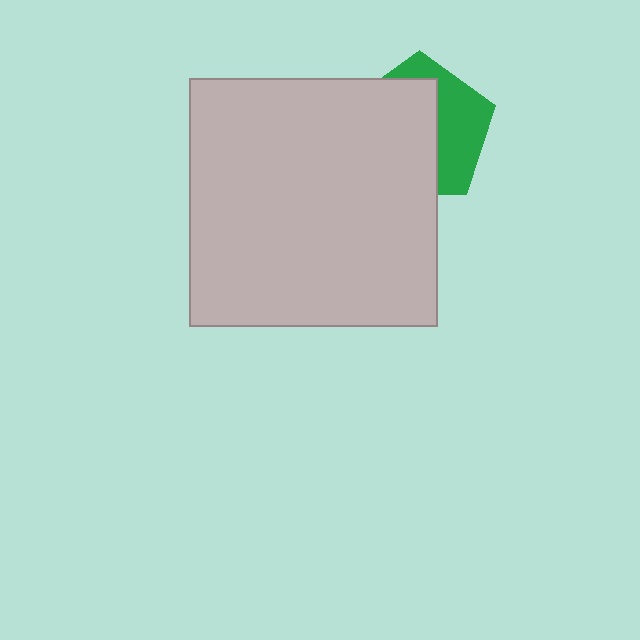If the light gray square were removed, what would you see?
You would see the complete green pentagon.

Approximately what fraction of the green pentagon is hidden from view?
Roughly 60% of the green pentagon is hidden behind the light gray square.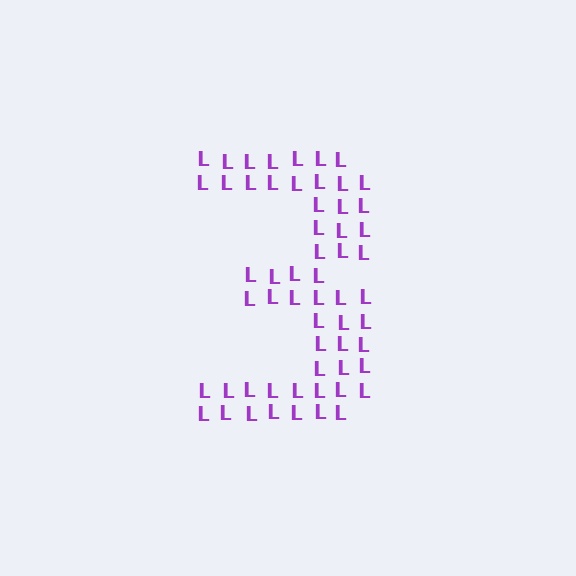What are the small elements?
The small elements are letter L's.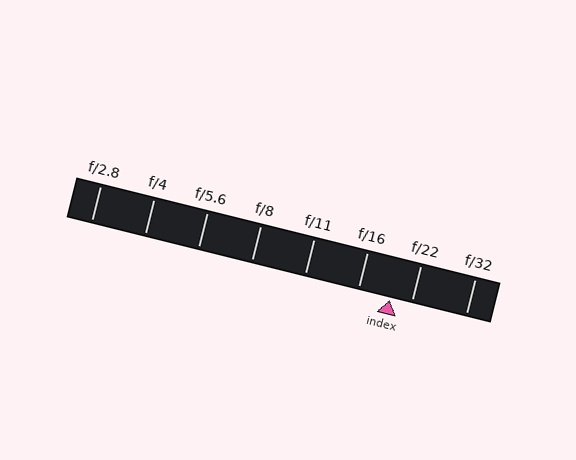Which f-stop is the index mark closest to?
The index mark is closest to f/22.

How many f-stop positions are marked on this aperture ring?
There are 8 f-stop positions marked.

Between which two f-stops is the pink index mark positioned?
The index mark is between f/16 and f/22.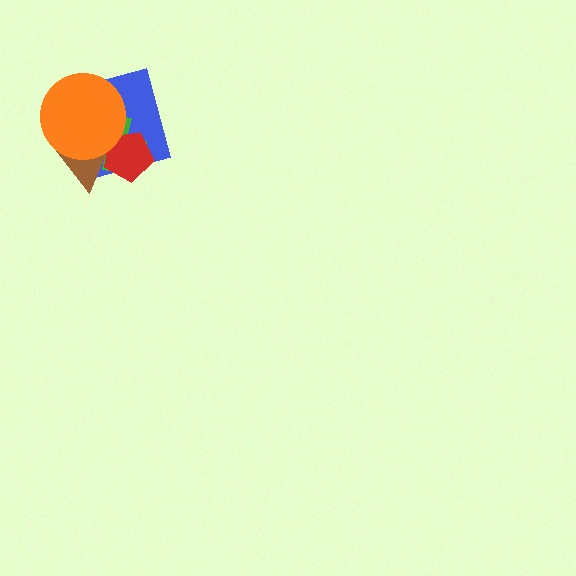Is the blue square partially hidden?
Yes, it is partially covered by another shape.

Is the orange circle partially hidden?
No, no other shape covers it.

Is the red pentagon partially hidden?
Yes, it is partially covered by another shape.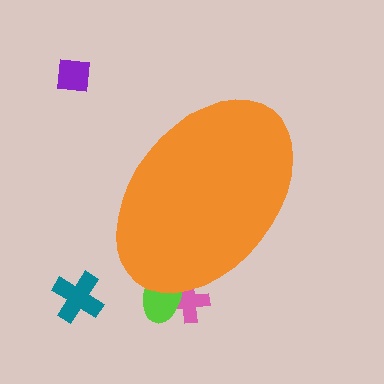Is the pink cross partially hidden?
Yes, the pink cross is partially hidden behind the orange ellipse.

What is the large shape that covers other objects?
An orange ellipse.